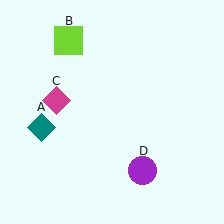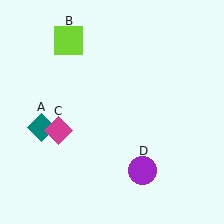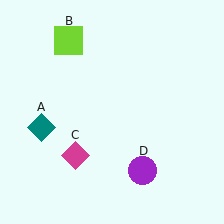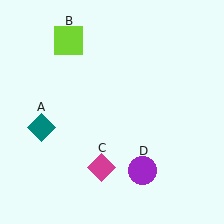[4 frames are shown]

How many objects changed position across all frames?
1 object changed position: magenta diamond (object C).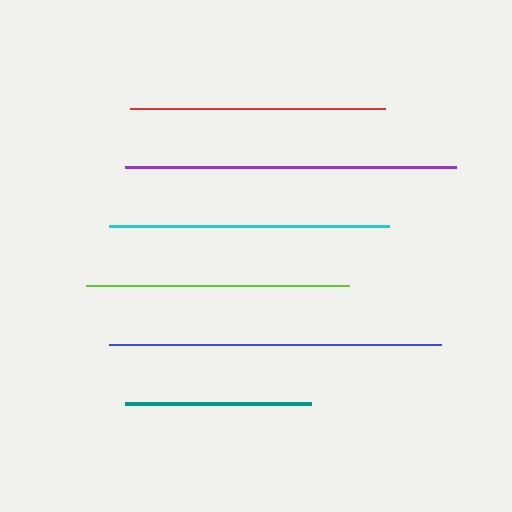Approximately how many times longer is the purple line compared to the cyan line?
The purple line is approximately 1.2 times the length of the cyan line.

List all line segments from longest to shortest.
From longest to shortest: blue, purple, cyan, lime, red, teal.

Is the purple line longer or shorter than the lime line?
The purple line is longer than the lime line.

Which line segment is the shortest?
The teal line is the shortest at approximately 186 pixels.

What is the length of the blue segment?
The blue segment is approximately 332 pixels long.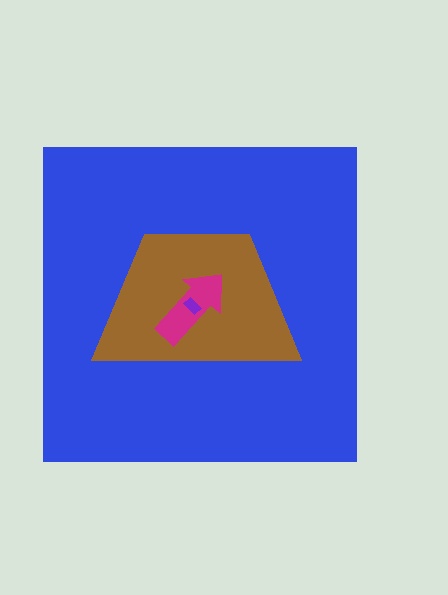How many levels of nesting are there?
4.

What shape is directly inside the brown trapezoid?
The magenta arrow.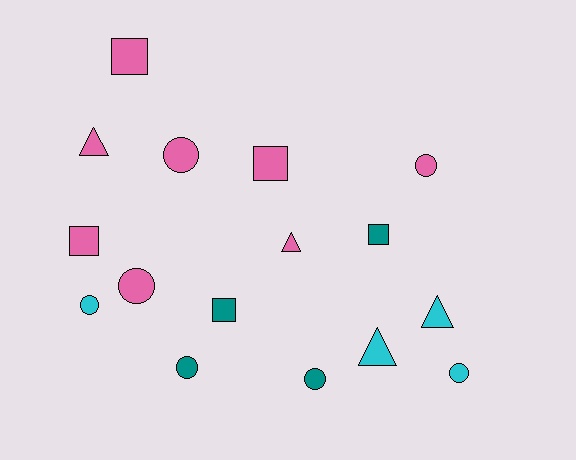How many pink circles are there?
There are 3 pink circles.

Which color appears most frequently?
Pink, with 8 objects.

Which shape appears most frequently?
Circle, with 7 objects.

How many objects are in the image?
There are 16 objects.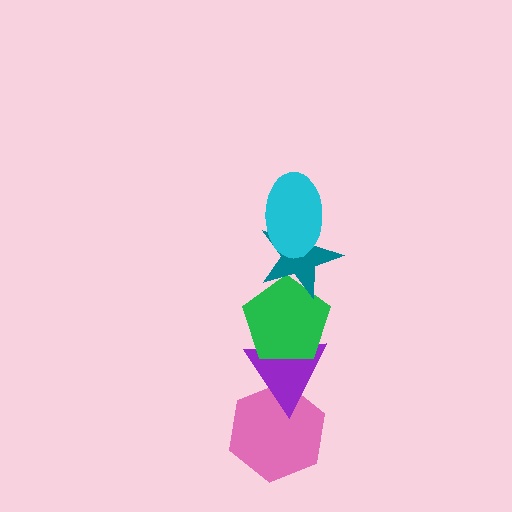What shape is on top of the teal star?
The cyan ellipse is on top of the teal star.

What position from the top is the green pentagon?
The green pentagon is 3rd from the top.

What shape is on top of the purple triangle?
The green pentagon is on top of the purple triangle.